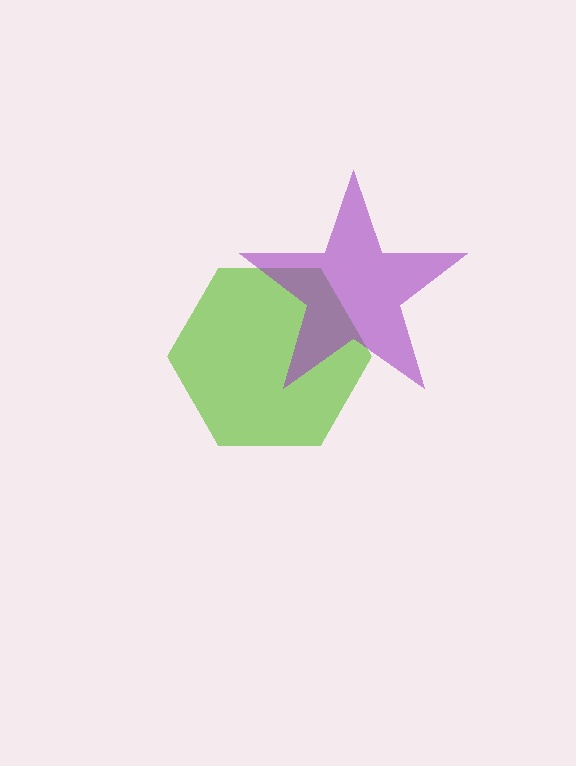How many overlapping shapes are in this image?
There are 2 overlapping shapes in the image.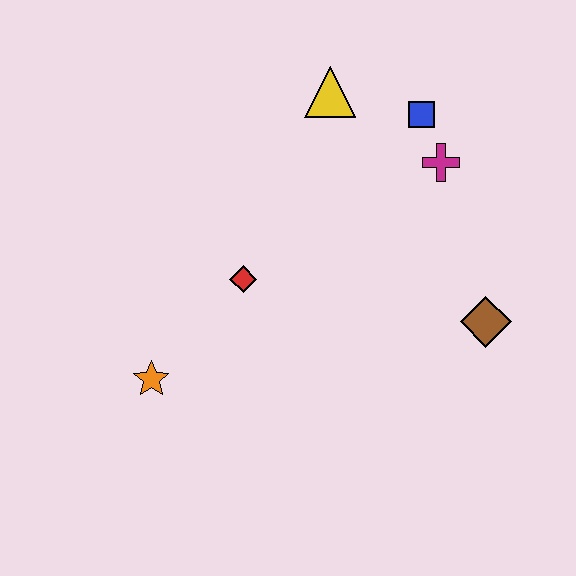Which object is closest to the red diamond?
The orange star is closest to the red diamond.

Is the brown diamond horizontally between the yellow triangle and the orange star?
No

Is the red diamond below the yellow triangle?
Yes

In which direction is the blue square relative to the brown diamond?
The blue square is above the brown diamond.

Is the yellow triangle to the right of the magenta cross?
No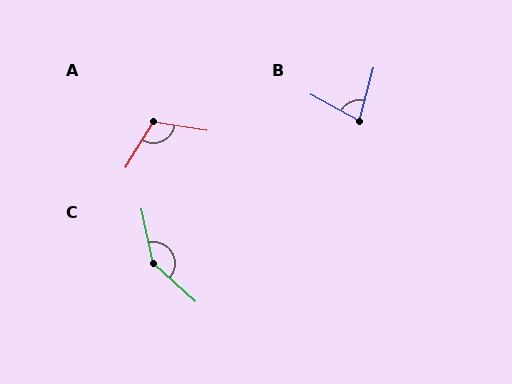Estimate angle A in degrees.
Approximately 113 degrees.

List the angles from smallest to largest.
B (76°), A (113°), C (144°).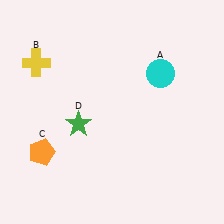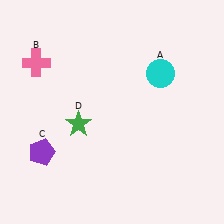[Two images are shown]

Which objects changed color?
B changed from yellow to pink. C changed from orange to purple.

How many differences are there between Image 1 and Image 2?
There are 2 differences between the two images.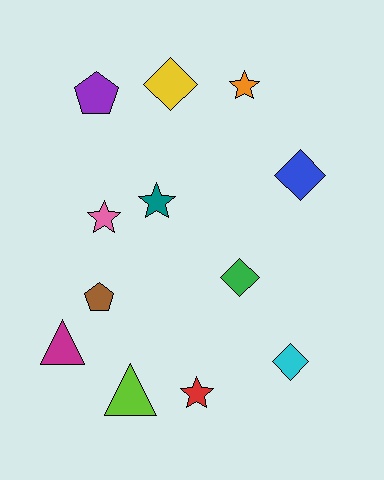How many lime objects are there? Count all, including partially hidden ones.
There is 1 lime object.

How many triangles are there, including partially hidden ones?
There are 2 triangles.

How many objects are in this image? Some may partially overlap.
There are 12 objects.